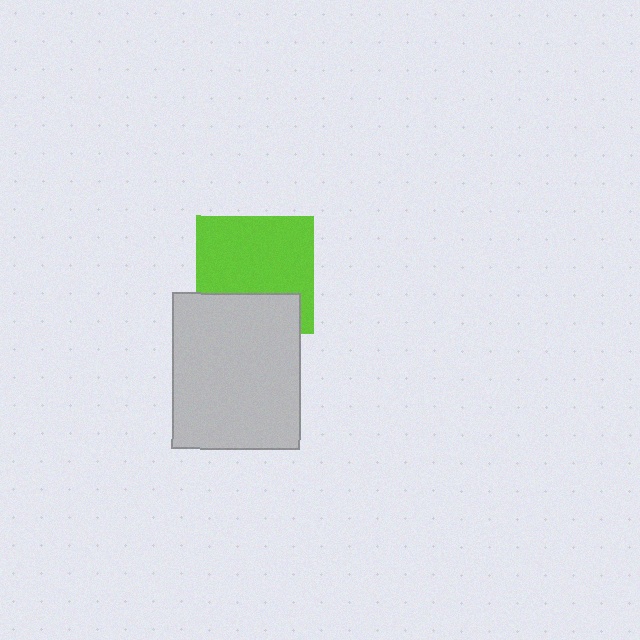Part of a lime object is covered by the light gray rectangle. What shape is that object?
It is a square.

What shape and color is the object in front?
The object in front is a light gray rectangle.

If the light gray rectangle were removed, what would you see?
You would see the complete lime square.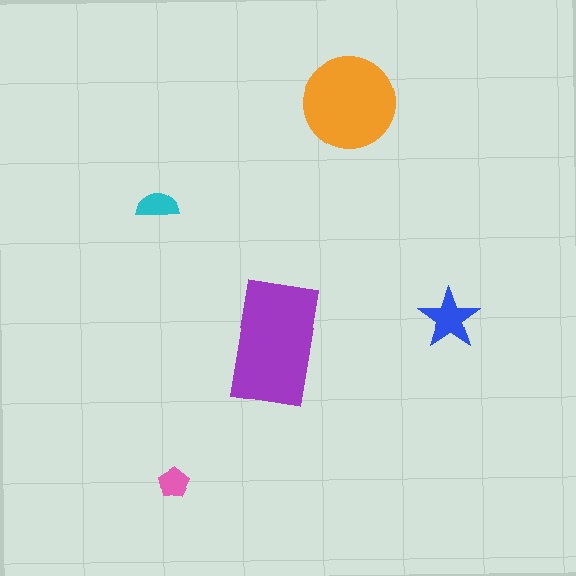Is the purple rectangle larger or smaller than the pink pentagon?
Larger.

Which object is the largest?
The purple rectangle.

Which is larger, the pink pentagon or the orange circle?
The orange circle.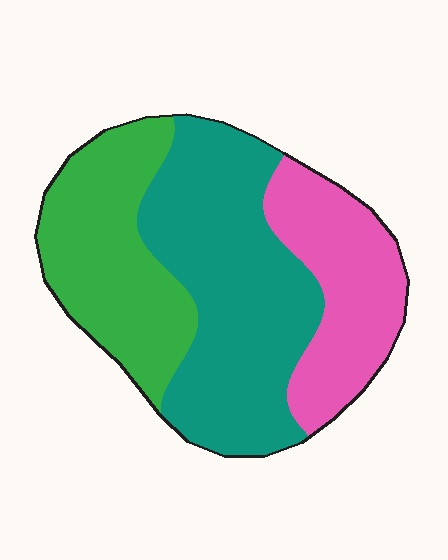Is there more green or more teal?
Teal.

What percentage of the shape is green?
Green covers 30% of the shape.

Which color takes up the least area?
Pink, at roughly 25%.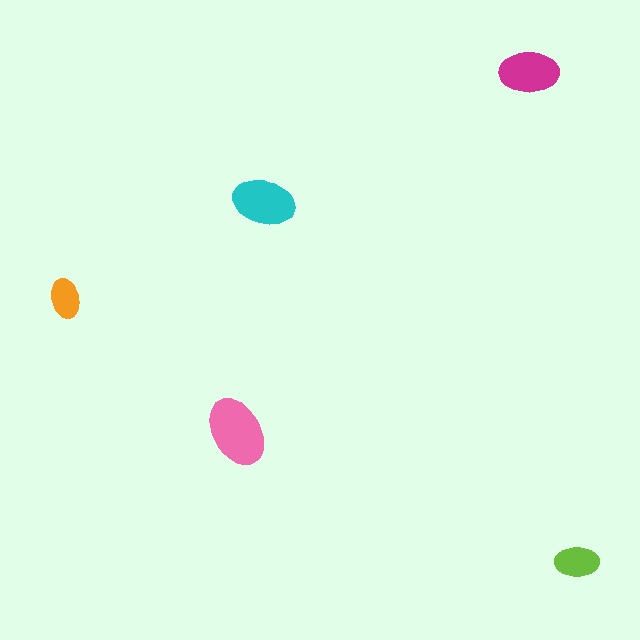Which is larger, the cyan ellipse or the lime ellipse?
The cyan one.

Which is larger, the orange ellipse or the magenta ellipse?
The magenta one.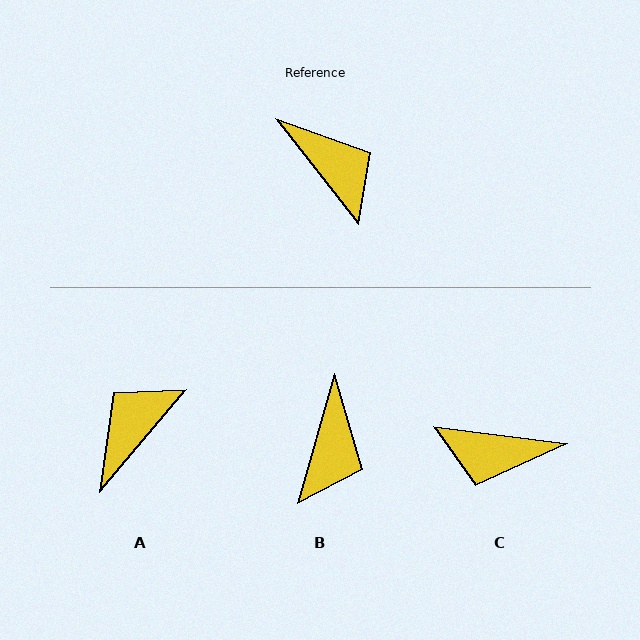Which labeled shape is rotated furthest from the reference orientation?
C, about 135 degrees away.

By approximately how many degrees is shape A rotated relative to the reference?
Approximately 102 degrees counter-clockwise.